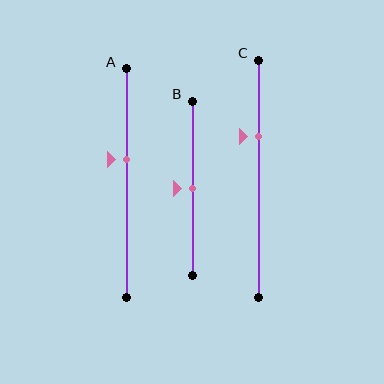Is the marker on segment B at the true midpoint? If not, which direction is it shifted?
Yes, the marker on segment B is at the true midpoint.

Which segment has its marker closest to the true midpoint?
Segment B has its marker closest to the true midpoint.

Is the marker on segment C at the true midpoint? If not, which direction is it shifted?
No, the marker on segment C is shifted upward by about 18% of the segment length.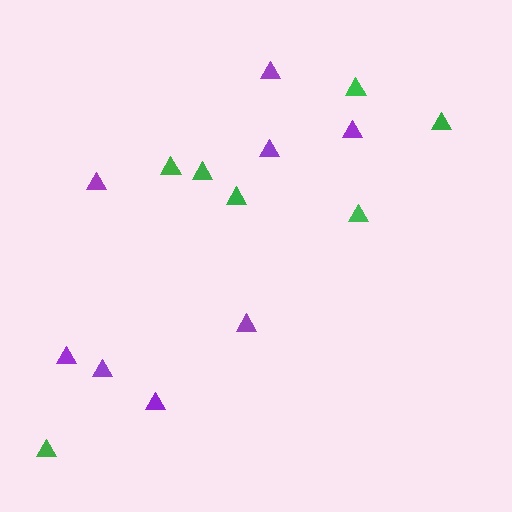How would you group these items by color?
There are 2 groups: one group of green triangles (7) and one group of purple triangles (8).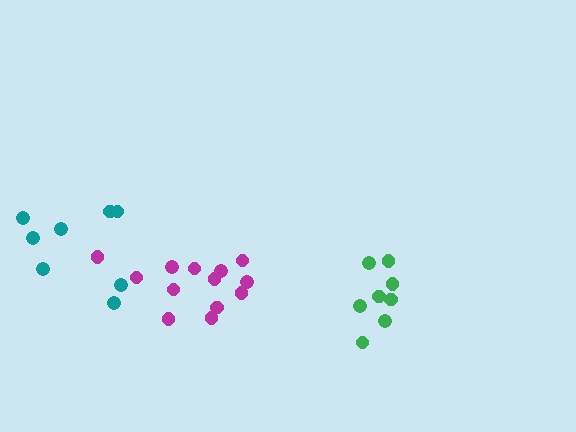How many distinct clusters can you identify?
There are 3 distinct clusters.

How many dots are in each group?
Group 1: 8 dots, Group 2: 8 dots, Group 3: 13 dots (29 total).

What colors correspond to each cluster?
The clusters are colored: green, teal, magenta.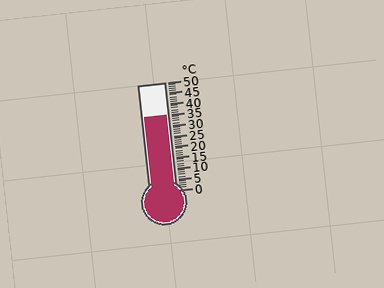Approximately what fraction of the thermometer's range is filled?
The thermometer is filled to approximately 70% of its range.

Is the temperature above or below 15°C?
The temperature is above 15°C.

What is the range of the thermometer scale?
The thermometer scale ranges from 0°C to 50°C.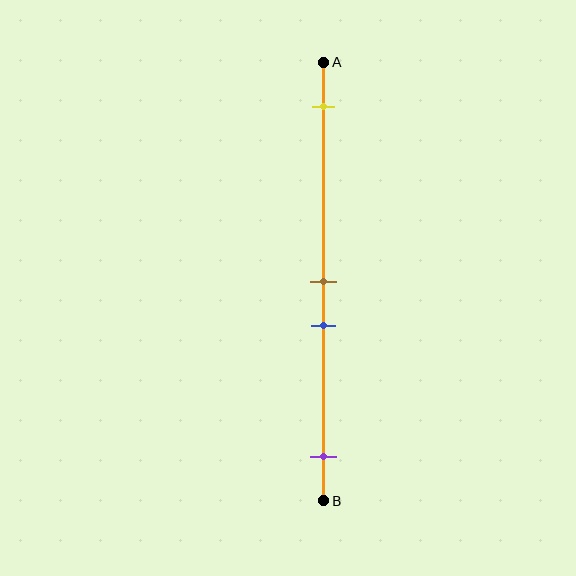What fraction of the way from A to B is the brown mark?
The brown mark is approximately 50% (0.5) of the way from A to B.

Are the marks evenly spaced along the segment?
No, the marks are not evenly spaced.